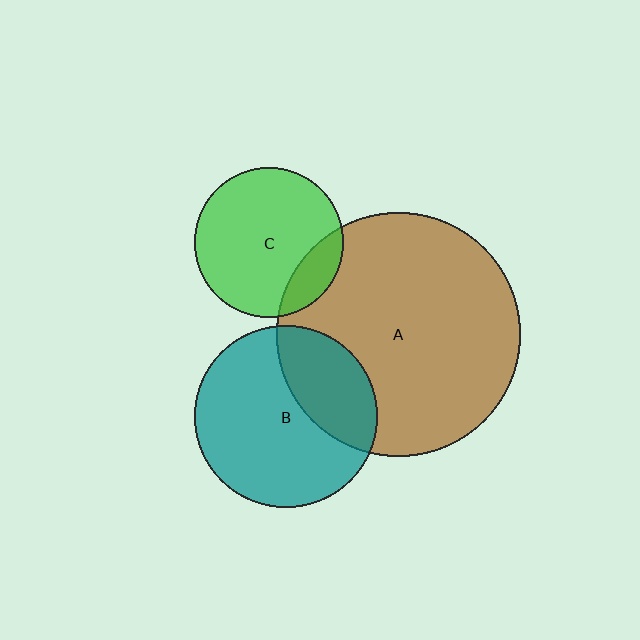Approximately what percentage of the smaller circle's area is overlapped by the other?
Approximately 15%.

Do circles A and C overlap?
Yes.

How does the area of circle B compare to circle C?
Approximately 1.5 times.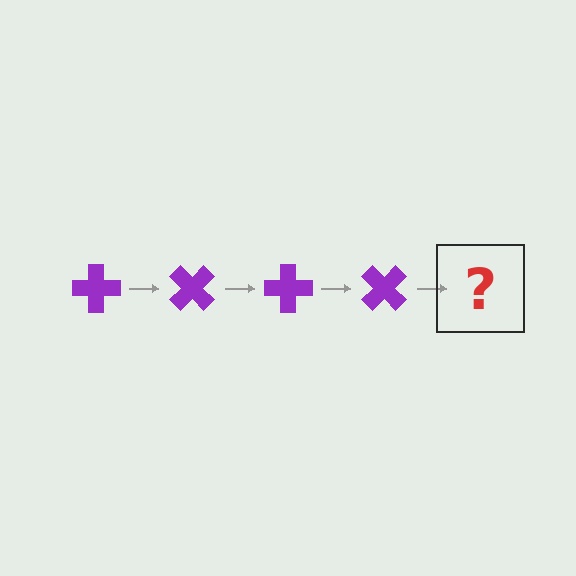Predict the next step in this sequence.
The next step is a purple cross rotated 180 degrees.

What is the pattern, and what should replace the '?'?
The pattern is that the cross rotates 45 degrees each step. The '?' should be a purple cross rotated 180 degrees.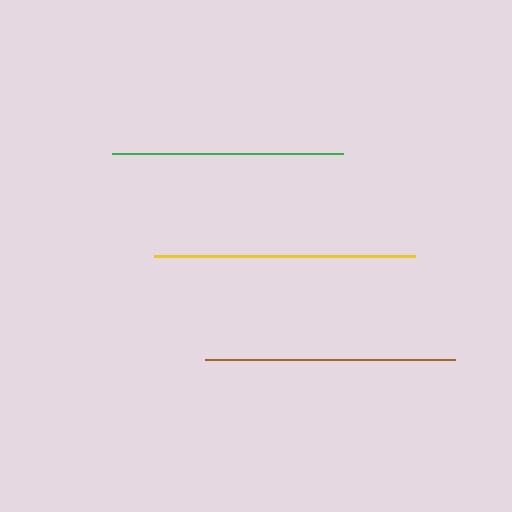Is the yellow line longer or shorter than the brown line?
The yellow line is longer than the brown line.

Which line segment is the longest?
The yellow line is the longest at approximately 261 pixels.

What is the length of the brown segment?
The brown segment is approximately 249 pixels long.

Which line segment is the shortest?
The green line is the shortest at approximately 231 pixels.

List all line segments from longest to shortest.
From longest to shortest: yellow, brown, green.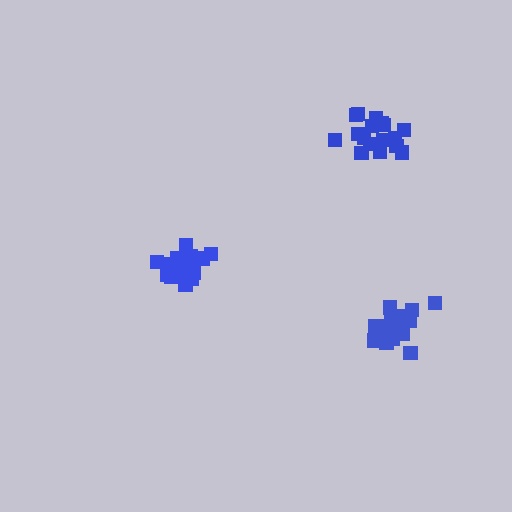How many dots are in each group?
Group 1: 15 dots, Group 2: 18 dots, Group 3: 19 dots (52 total).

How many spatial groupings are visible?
There are 3 spatial groupings.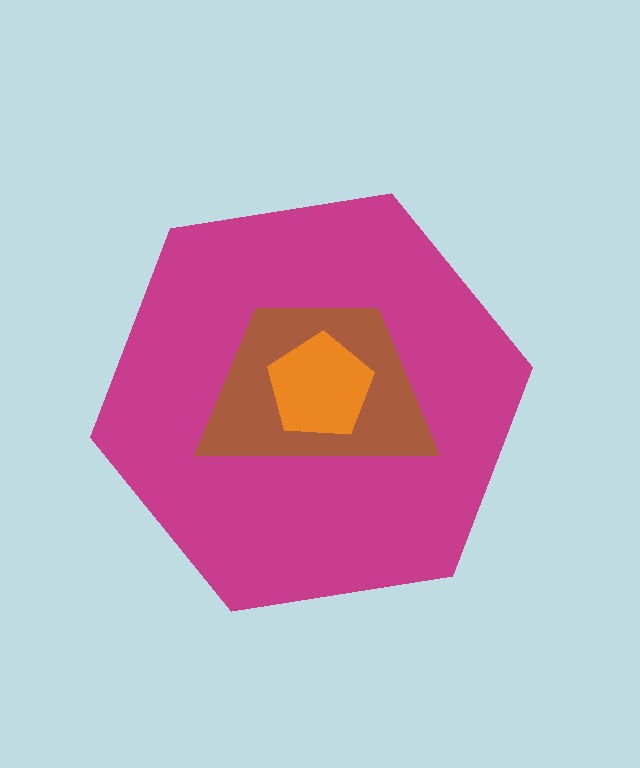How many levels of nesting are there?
3.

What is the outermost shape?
The magenta hexagon.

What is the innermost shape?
The orange pentagon.